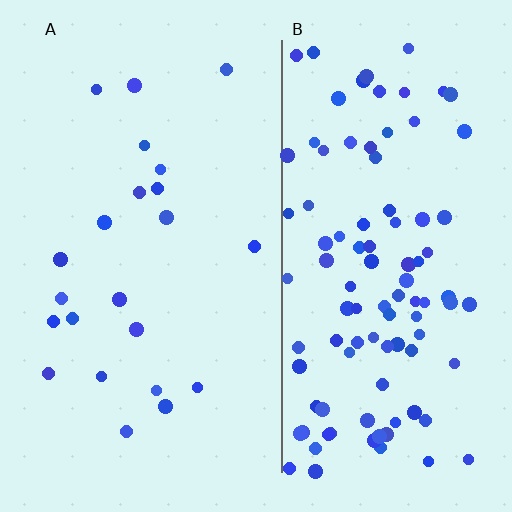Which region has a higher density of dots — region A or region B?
B (the right).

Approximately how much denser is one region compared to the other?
Approximately 4.7× — region B over region A.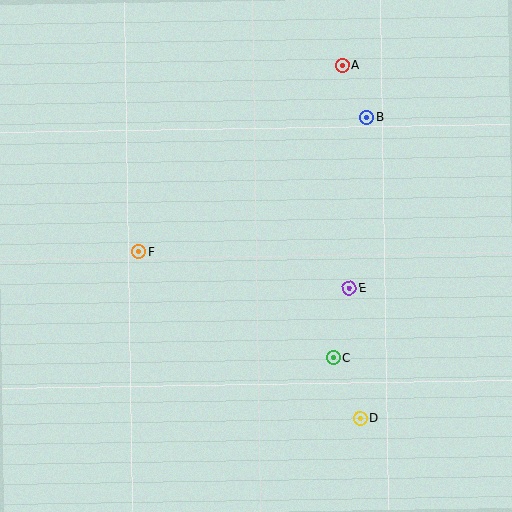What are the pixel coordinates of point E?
Point E is at (349, 288).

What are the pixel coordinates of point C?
Point C is at (333, 358).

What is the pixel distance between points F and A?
The distance between F and A is 276 pixels.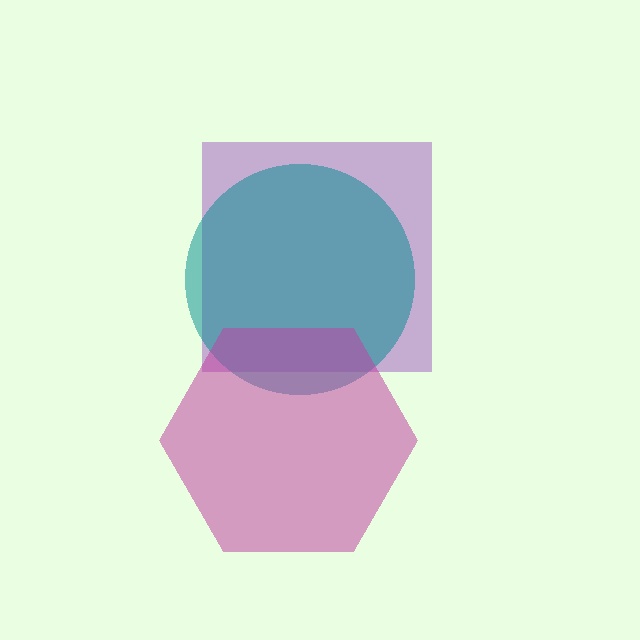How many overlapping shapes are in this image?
There are 3 overlapping shapes in the image.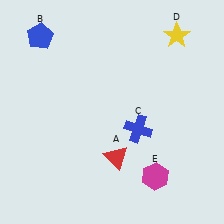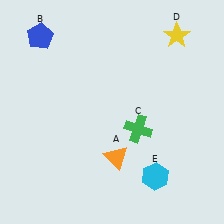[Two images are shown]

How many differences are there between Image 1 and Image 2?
There are 3 differences between the two images.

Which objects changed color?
A changed from red to orange. C changed from blue to green. E changed from magenta to cyan.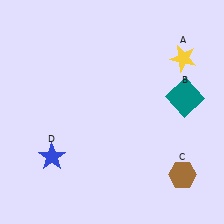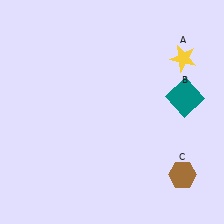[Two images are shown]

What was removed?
The blue star (D) was removed in Image 2.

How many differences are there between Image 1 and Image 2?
There is 1 difference between the two images.